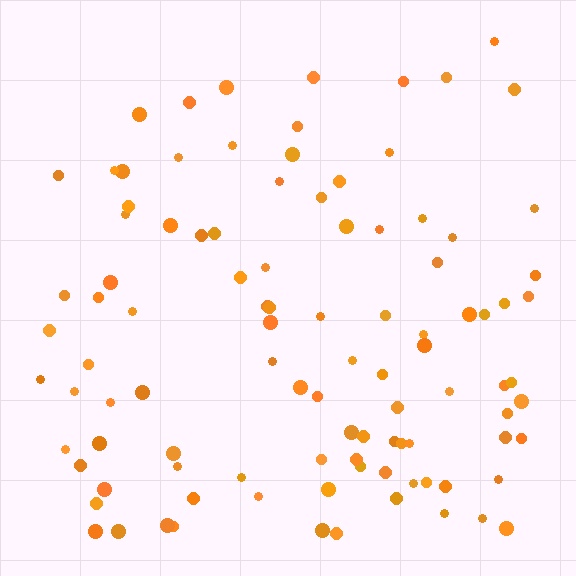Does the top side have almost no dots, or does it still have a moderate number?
Still a moderate number, just noticeably fewer than the bottom.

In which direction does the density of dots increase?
From top to bottom, with the bottom side densest.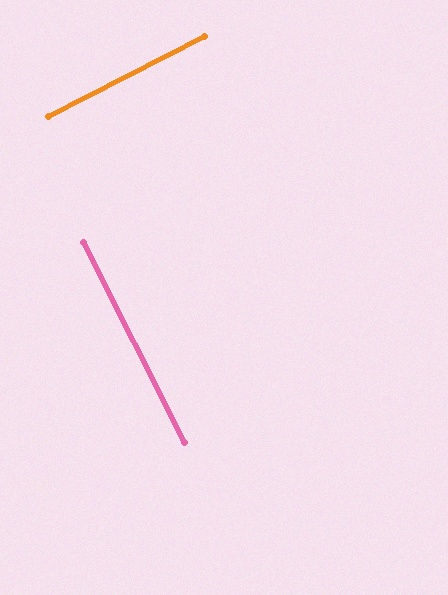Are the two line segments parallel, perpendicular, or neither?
Perpendicular — they meet at approximately 90°.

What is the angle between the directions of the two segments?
Approximately 90 degrees.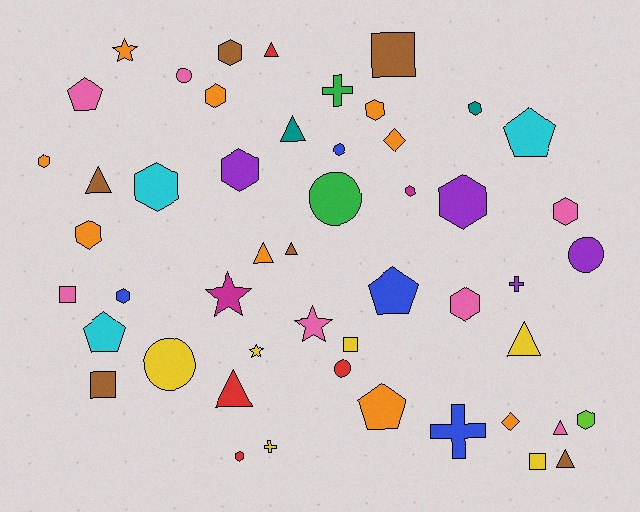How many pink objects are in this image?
There are 7 pink objects.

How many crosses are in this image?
There are 4 crosses.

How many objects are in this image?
There are 50 objects.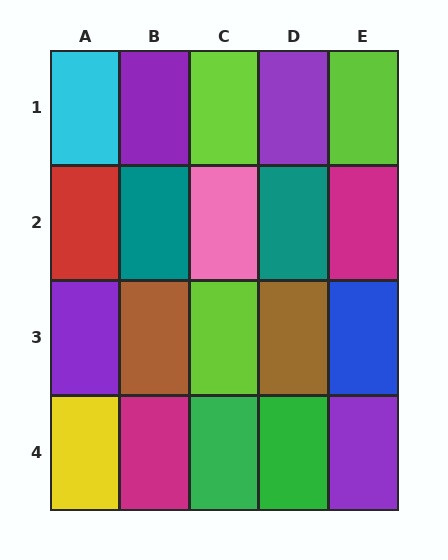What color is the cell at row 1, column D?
Purple.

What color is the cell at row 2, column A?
Red.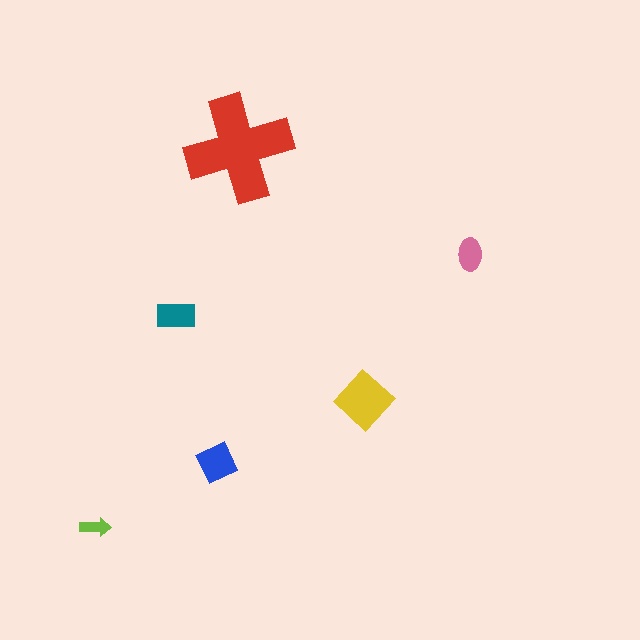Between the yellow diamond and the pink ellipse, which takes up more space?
The yellow diamond.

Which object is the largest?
The red cross.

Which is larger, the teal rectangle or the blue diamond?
The blue diamond.